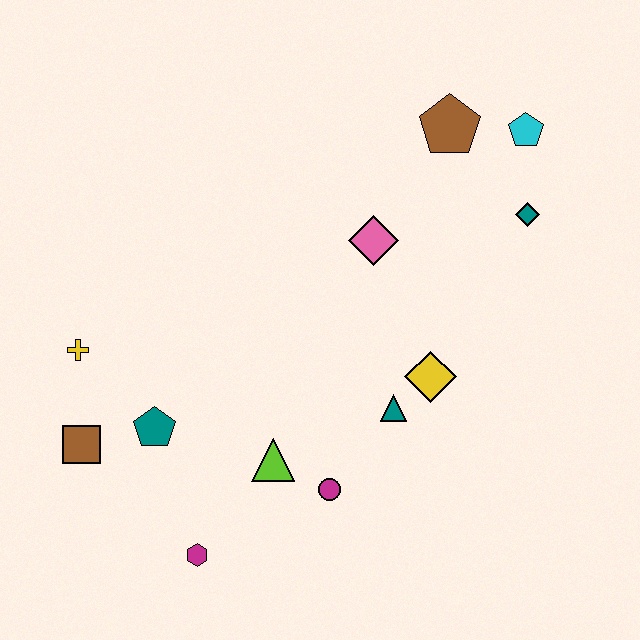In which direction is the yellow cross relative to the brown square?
The yellow cross is above the brown square.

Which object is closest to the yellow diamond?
The teal triangle is closest to the yellow diamond.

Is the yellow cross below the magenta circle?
No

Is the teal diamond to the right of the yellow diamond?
Yes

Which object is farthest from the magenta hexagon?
The cyan pentagon is farthest from the magenta hexagon.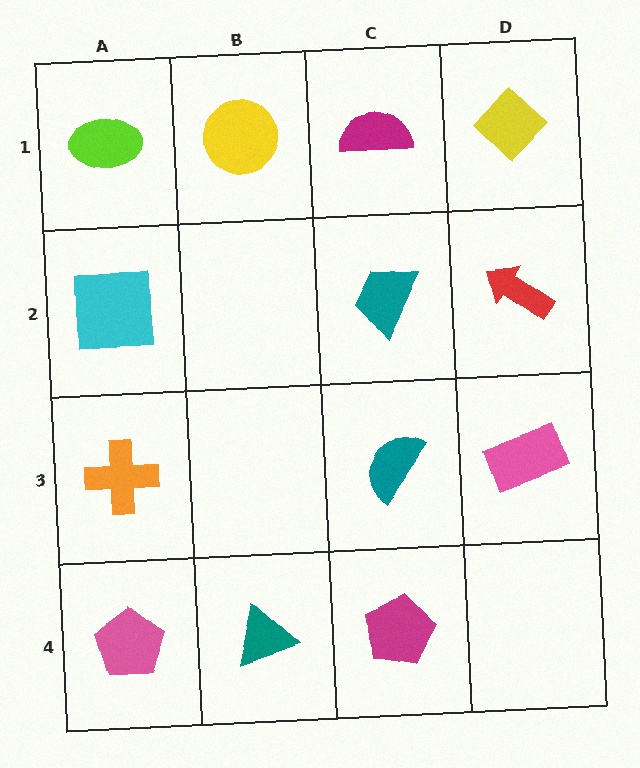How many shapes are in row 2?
3 shapes.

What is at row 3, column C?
A teal semicircle.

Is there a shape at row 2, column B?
No, that cell is empty.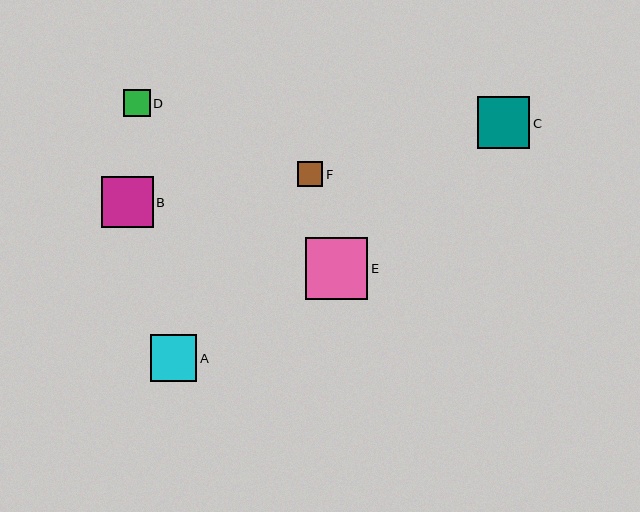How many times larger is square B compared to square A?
Square B is approximately 1.1 times the size of square A.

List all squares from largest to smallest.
From largest to smallest: E, C, B, A, D, F.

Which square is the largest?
Square E is the largest with a size of approximately 62 pixels.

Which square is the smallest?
Square F is the smallest with a size of approximately 25 pixels.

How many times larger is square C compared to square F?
Square C is approximately 2.1 times the size of square F.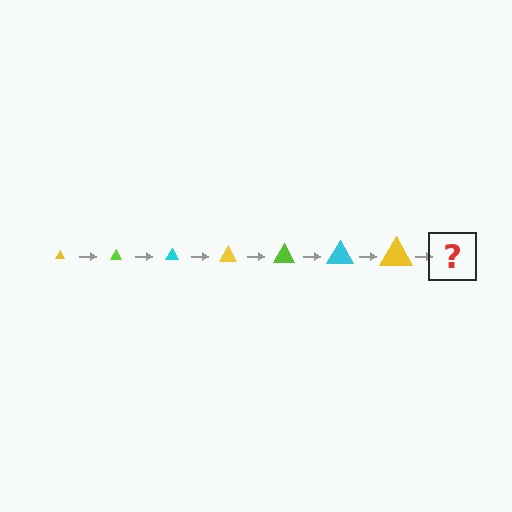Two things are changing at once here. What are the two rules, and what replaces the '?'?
The two rules are that the triangle grows larger each step and the color cycles through yellow, lime, and cyan. The '?' should be a lime triangle, larger than the previous one.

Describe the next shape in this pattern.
It should be a lime triangle, larger than the previous one.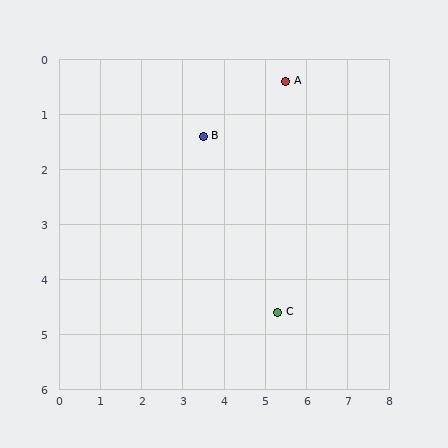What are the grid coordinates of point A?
Point A is at approximately (5.5, 0.4).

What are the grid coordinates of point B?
Point B is at approximately (3.5, 1.4).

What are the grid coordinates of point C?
Point C is at approximately (5.3, 4.6).